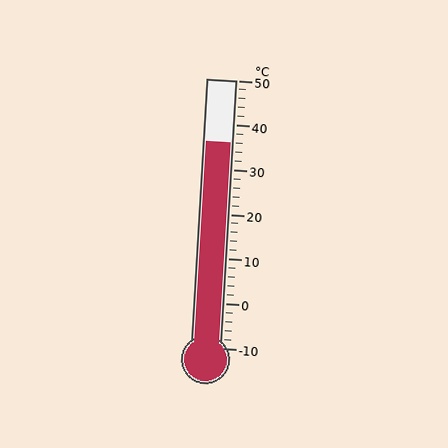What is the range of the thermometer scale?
The thermometer scale ranges from -10°C to 50°C.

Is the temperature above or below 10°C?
The temperature is above 10°C.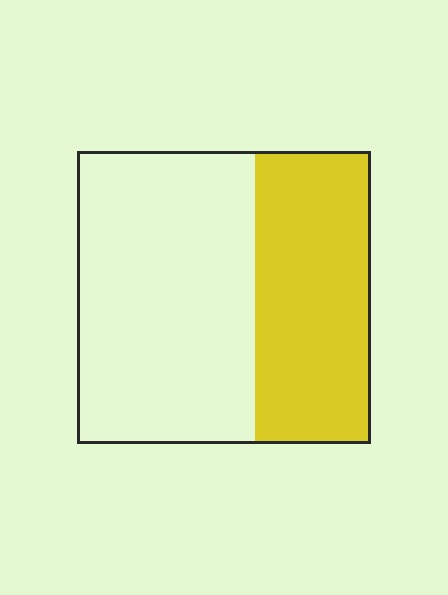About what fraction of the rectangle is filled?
About two fifths (2/5).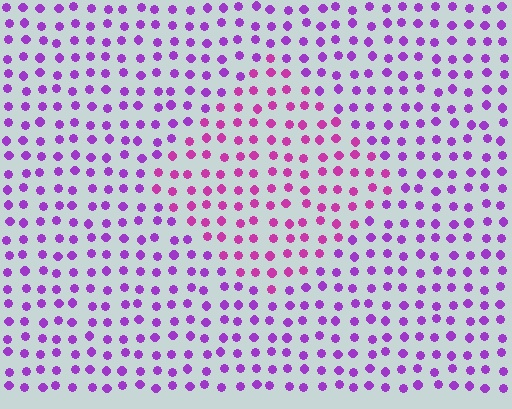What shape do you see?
I see a diamond.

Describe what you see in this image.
The image is filled with small purple elements in a uniform arrangement. A diamond-shaped region is visible where the elements are tinted to a slightly different hue, forming a subtle color boundary.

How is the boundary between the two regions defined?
The boundary is defined purely by a slight shift in hue (about 31 degrees). Spacing, size, and orientation are identical on both sides.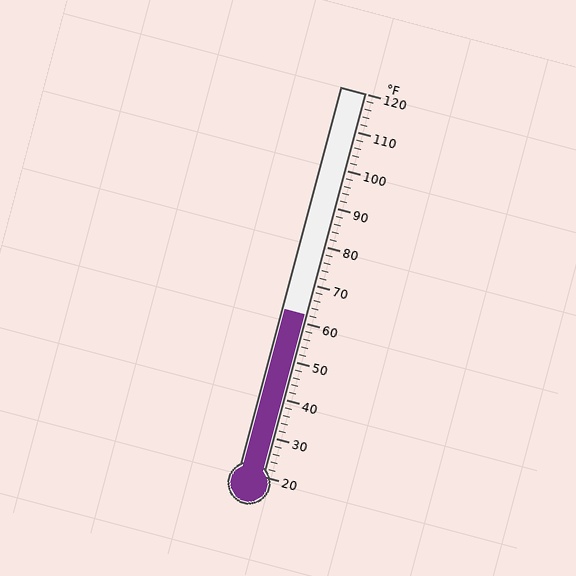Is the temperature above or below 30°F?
The temperature is above 30°F.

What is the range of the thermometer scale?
The thermometer scale ranges from 20°F to 120°F.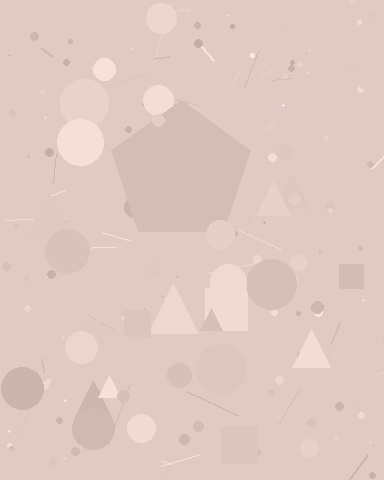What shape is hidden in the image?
A pentagon is hidden in the image.